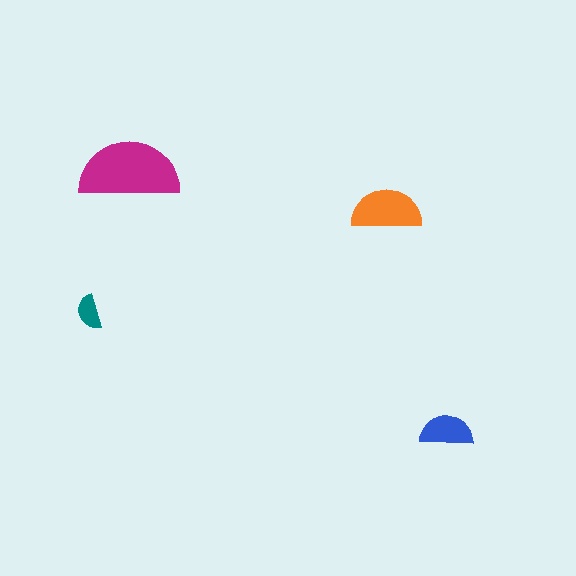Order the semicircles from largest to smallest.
the magenta one, the orange one, the blue one, the teal one.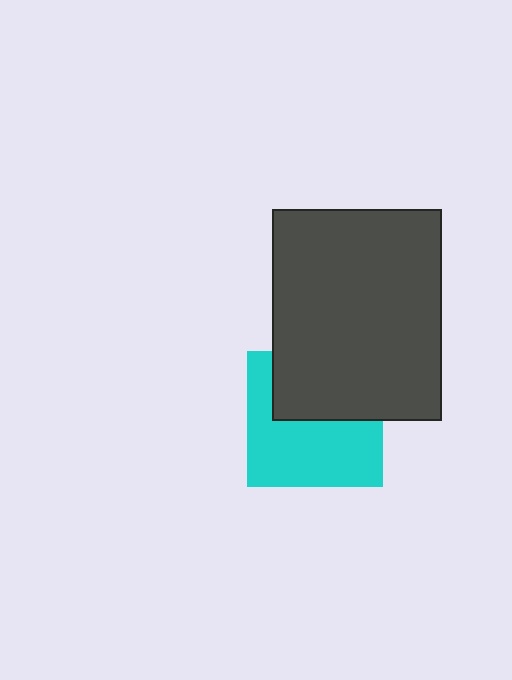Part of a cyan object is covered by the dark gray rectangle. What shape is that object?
It is a square.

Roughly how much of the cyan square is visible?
About half of it is visible (roughly 58%).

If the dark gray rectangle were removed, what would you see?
You would see the complete cyan square.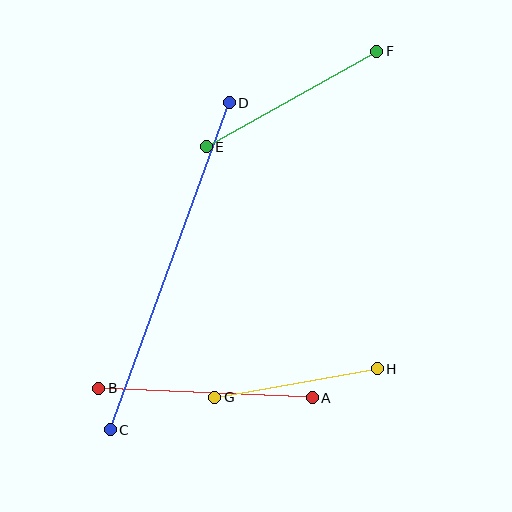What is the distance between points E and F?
The distance is approximately 195 pixels.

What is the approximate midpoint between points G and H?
The midpoint is at approximately (296, 383) pixels.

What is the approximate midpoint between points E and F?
The midpoint is at approximately (291, 99) pixels.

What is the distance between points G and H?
The distance is approximately 165 pixels.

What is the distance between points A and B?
The distance is approximately 214 pixels.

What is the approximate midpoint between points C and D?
The midpoint is at approximately (170, 266) pixels.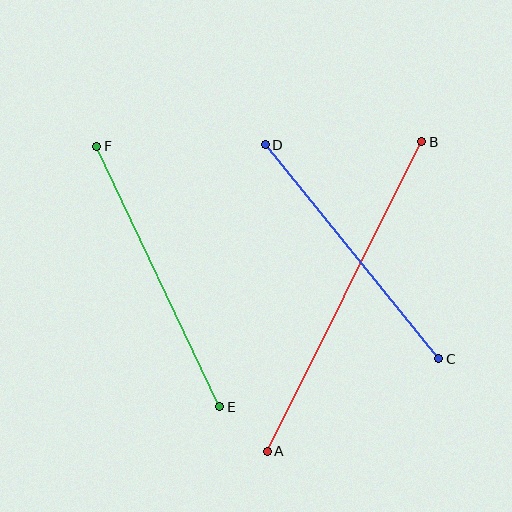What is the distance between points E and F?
The distance is approximately 288 pixels.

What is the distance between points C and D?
The distance is approximately 276 pixels.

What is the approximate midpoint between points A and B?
The midpoint is at approximately (344, 297) pixels.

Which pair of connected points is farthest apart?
Points A and B are farthest apart.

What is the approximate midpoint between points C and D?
The midpoint is at approximately (352, 252) pixels.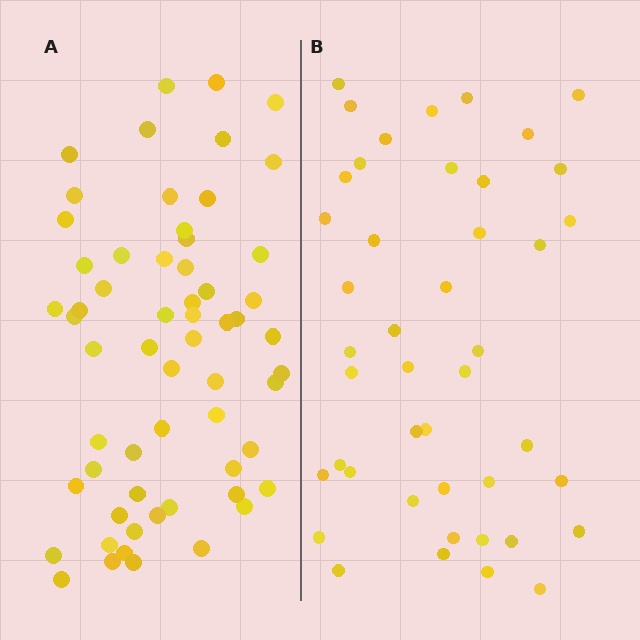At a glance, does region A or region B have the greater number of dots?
Region A (the left region) has more dots.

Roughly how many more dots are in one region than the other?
Region A has approximately 15 more dots than region B.